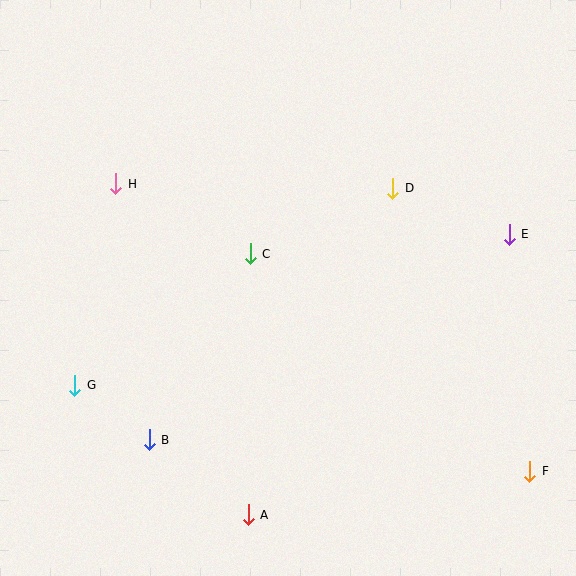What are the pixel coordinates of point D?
Point D is at (393, 188).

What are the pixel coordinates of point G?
Point G is at (75, 385).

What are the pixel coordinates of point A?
Point A is at (248, 515).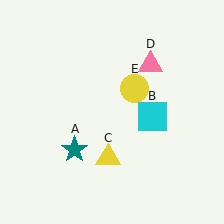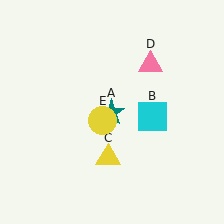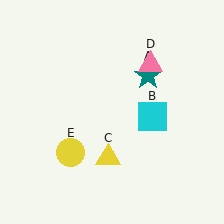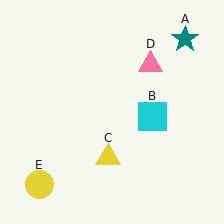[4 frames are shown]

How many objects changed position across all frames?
2 objects changed position: teal star (object A), yellow circle (object E).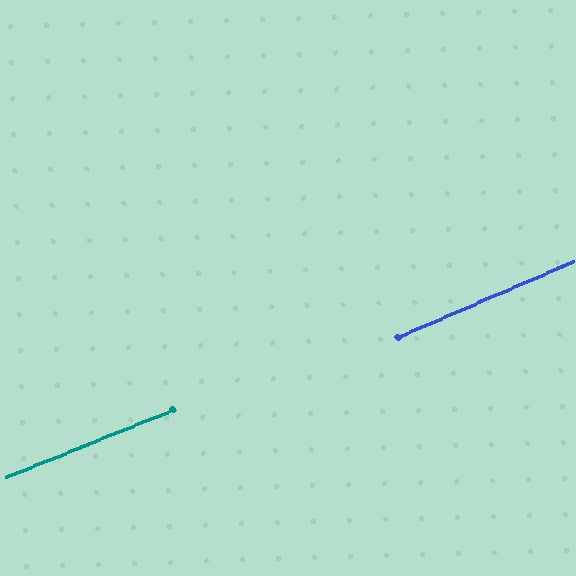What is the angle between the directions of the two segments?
Approximately 1 degree.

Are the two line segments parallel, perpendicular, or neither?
Parallel — their directions differ by only 1.2°.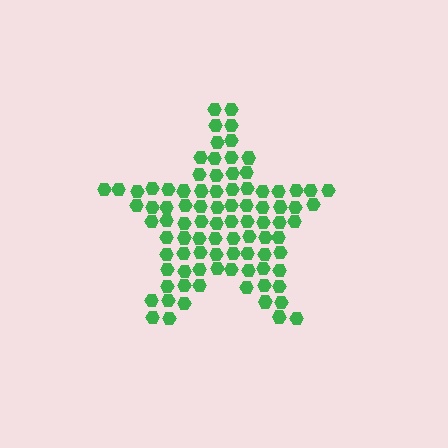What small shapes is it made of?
It is made of small hexagons.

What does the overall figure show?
The overall figure shows a star.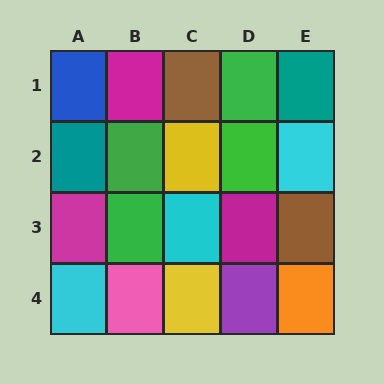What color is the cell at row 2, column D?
Green.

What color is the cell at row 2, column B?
Green.